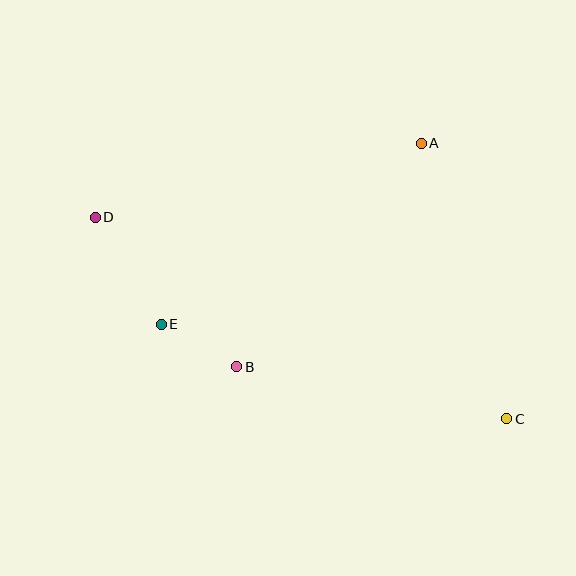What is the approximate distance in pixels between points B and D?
The distance between B and D is approximately 206 pixels.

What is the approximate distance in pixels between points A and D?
The distance between A and D is approximately 335 pixels.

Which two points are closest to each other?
Points B and E are closest to each other.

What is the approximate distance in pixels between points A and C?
The distance between A and C is approximately 288 pixels.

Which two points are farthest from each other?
Points C and D are farthest from each other.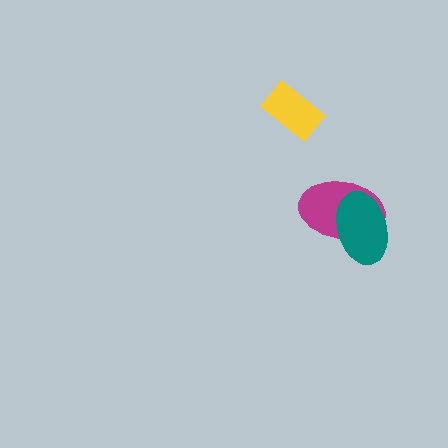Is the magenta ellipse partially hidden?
Yes, it is partially covered by another shape.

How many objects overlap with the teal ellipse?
1 object overlaps with the teal ellipse.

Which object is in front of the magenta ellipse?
The teal ellipse is in front of the magenta ellipse.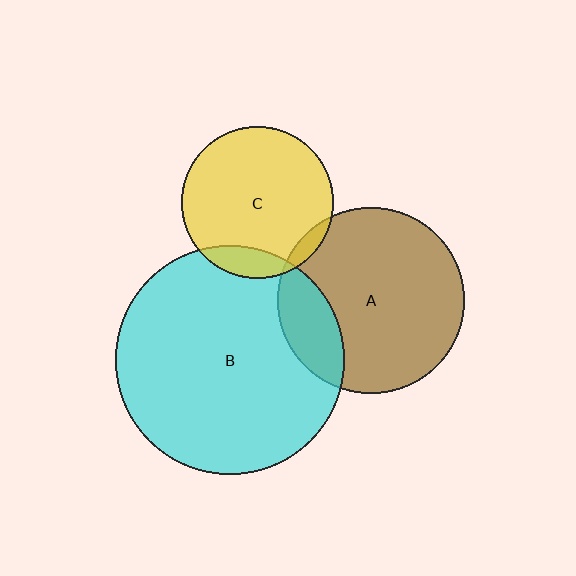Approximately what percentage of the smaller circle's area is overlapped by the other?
Approximately 5%.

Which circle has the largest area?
Circle B (cyan).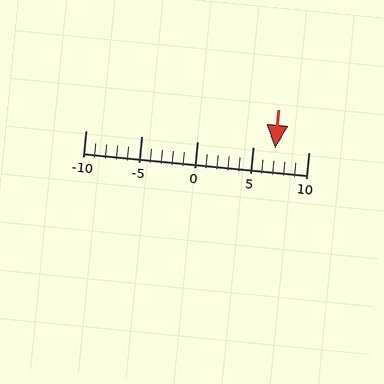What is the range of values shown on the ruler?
The ruler shows values from -10 to 10.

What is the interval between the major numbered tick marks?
The major tick marks are spaced 5 units apart.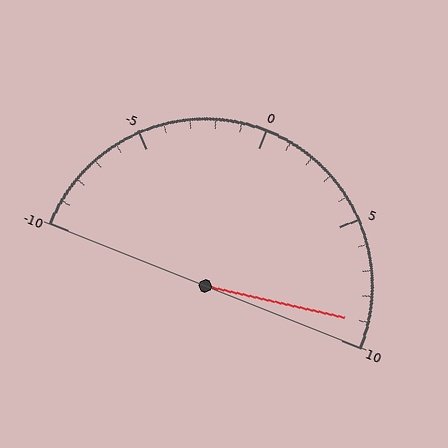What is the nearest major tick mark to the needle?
The nearest major tick mark is 10.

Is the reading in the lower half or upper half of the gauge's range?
The reading is in the upper half of the range (-10 to 10).